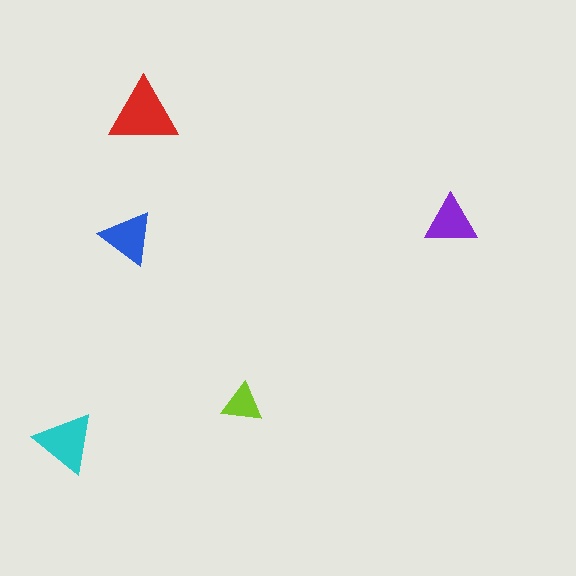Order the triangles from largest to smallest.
the red one, the cyan one, the blue one, the purple one, the lime one.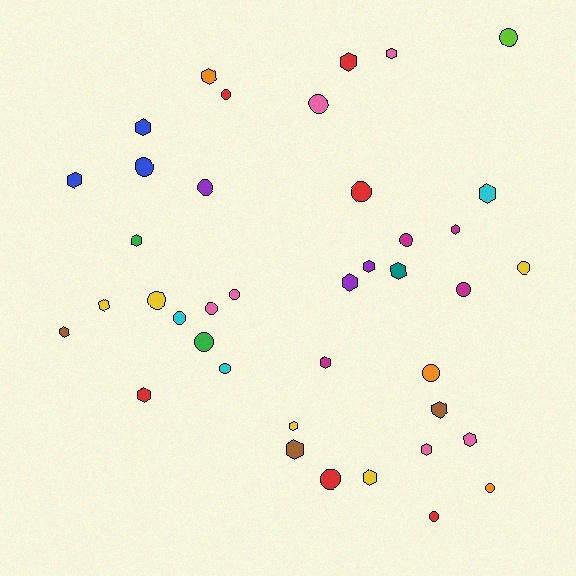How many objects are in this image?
There are 40 objects.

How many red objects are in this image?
There are 6 red objects.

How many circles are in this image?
There are 19 circles.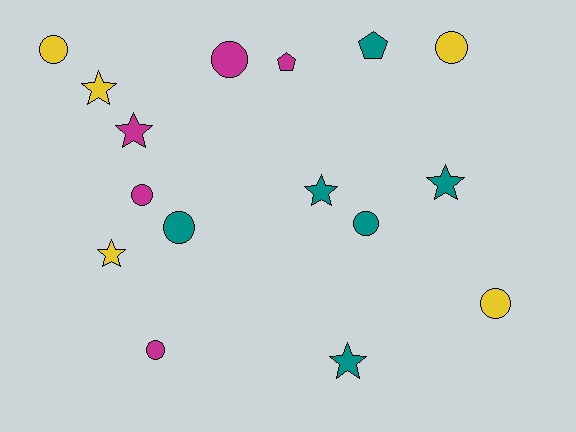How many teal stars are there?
There are 3 teal stars.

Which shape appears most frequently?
Circle, with 8 objects.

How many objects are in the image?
There are 16 objects.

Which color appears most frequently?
Teal, with 6 objects.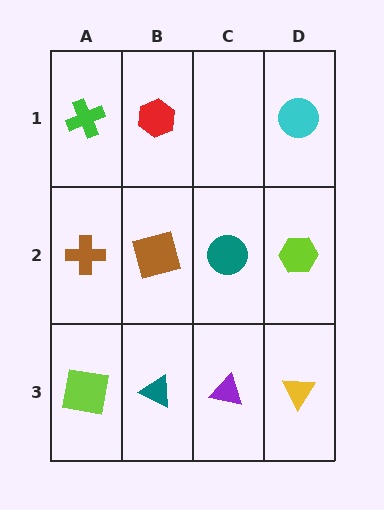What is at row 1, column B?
A red hexagon.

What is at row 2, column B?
A brown square.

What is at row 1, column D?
A cyan circle.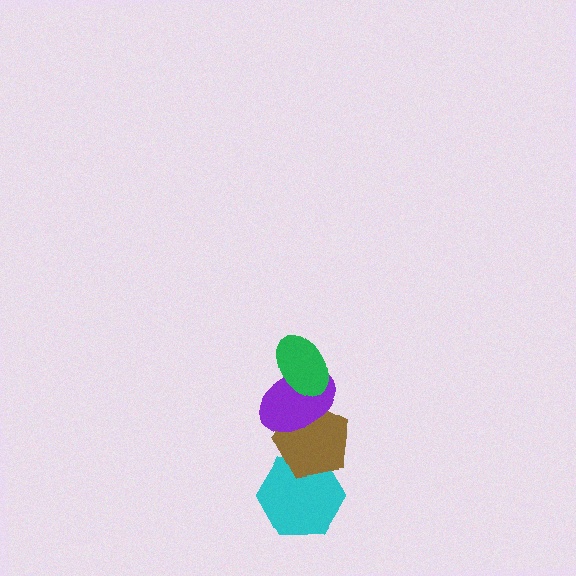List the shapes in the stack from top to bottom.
From top to bottom: the green ellipse, the purple ellipse, the brown pentagon, the cyan hexagon.